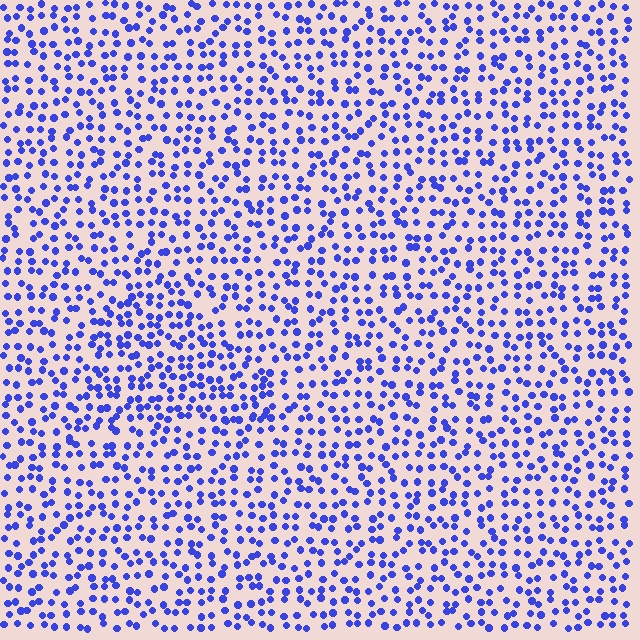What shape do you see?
I see a triangle.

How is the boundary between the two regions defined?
The boundary is defined by a change in element density (approximately 1.4x ratio). All elements are the same color, size, and shape.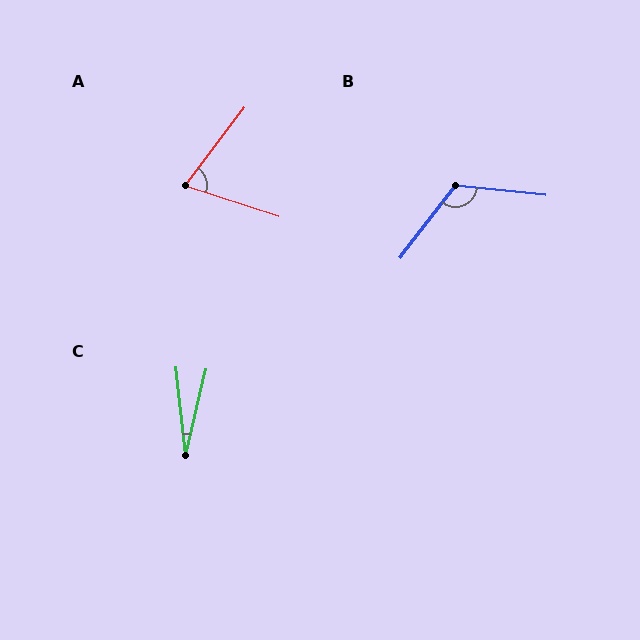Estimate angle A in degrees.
Approximately 71 degrees.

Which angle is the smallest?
C, at approximately 19 degrees.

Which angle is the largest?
B, at approximately 121 degrees.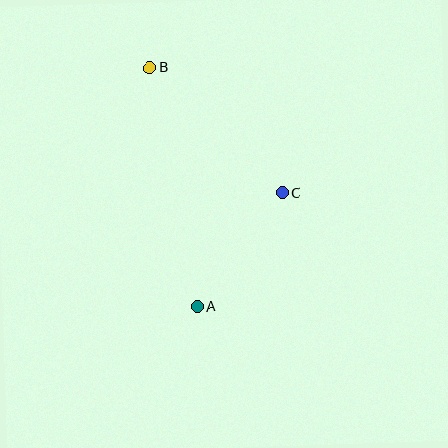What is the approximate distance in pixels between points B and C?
The distance between B and C is approximately 182 pixels.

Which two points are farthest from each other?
Points A and B are farthest from each other.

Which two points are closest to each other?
Points A and C are closest to each other.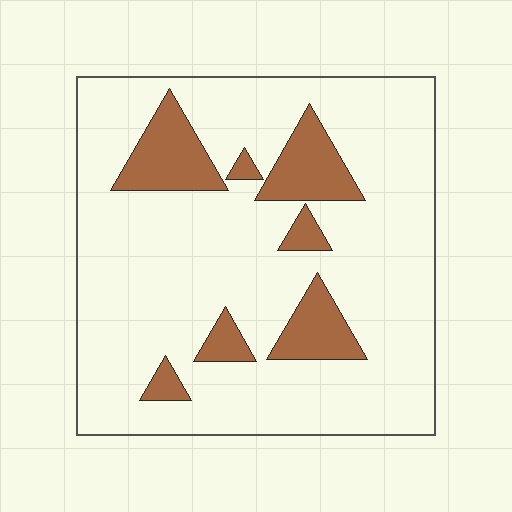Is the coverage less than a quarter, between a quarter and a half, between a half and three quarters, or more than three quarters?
Less than a quarter.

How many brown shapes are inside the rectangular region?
7.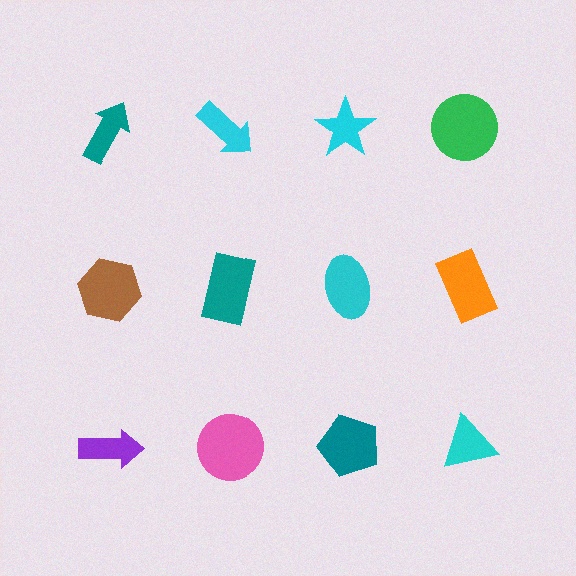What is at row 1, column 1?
A teal arrow.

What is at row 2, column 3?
A cyan ellipse.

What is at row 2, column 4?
An orange rectangle.